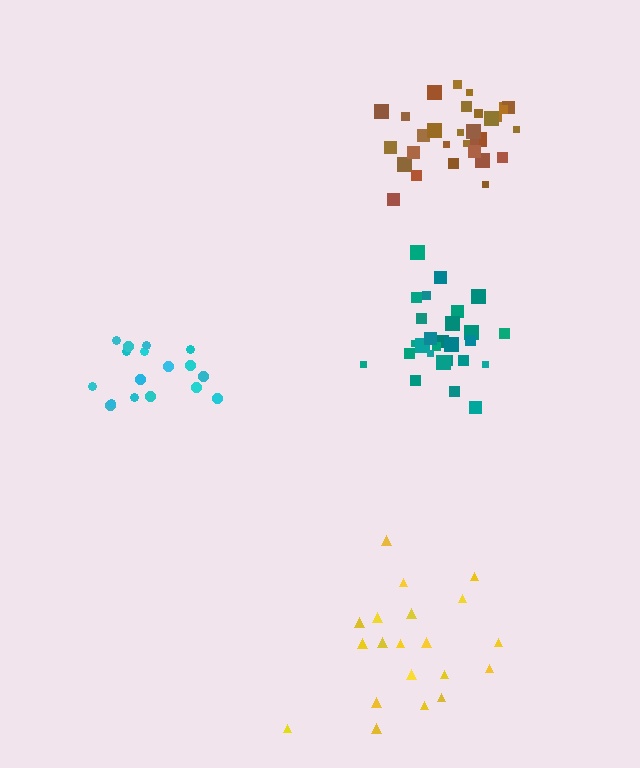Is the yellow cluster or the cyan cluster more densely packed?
Cyan.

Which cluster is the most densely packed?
Brown.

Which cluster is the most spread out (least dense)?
Yellow.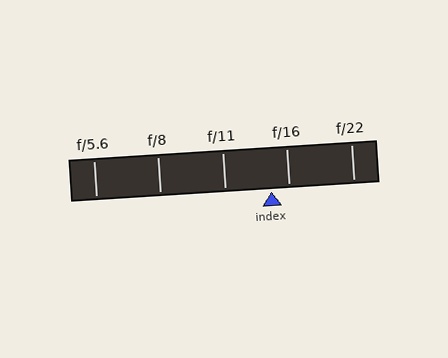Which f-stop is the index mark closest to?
The index mark is closest to f/16.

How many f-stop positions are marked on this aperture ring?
There are 5 f-stop positions marked.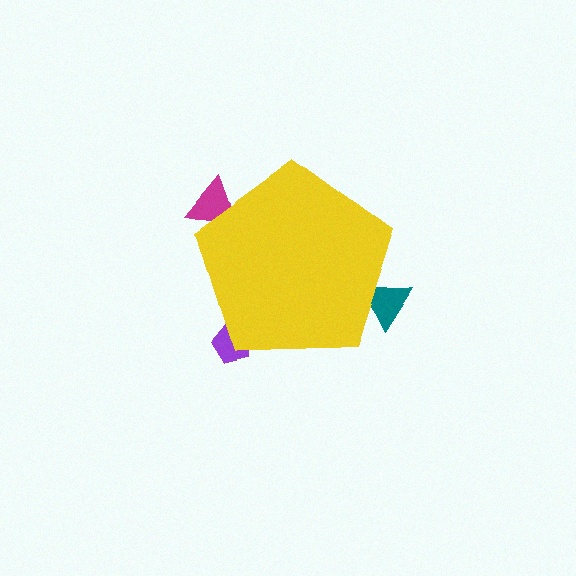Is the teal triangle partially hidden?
Yes, the teal triangle is partially hidden behind the yellow pentagon.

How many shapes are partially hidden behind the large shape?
3 shapes are partially hidden.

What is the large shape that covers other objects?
A yellow pentagon.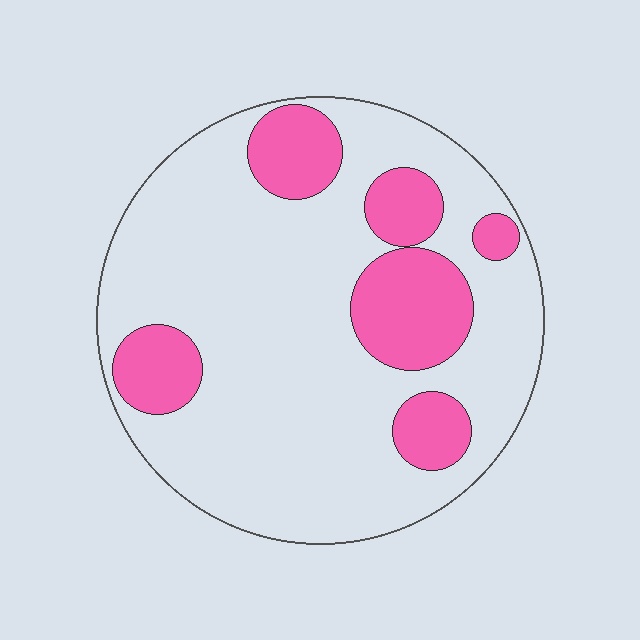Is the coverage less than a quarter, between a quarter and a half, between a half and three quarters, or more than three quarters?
Less than a quarter.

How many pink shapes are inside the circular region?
6.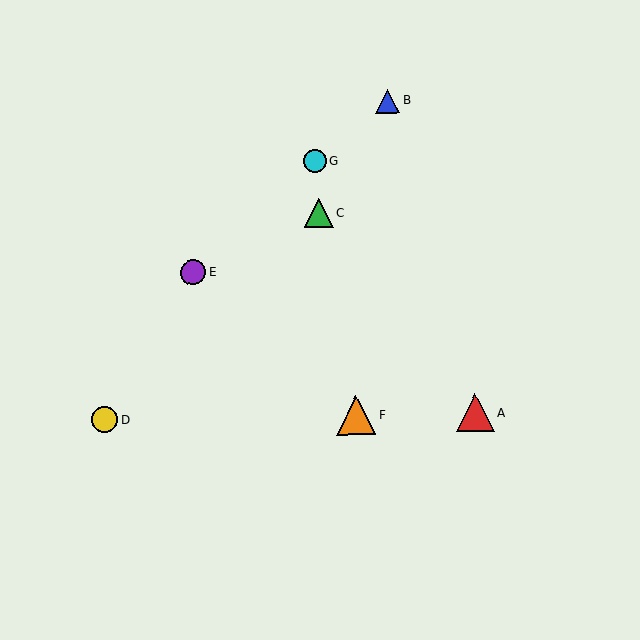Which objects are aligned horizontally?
Objects A, D, F are aligned horizontally.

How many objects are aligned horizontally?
3 objects (A, D, F) are aligned horizontally.